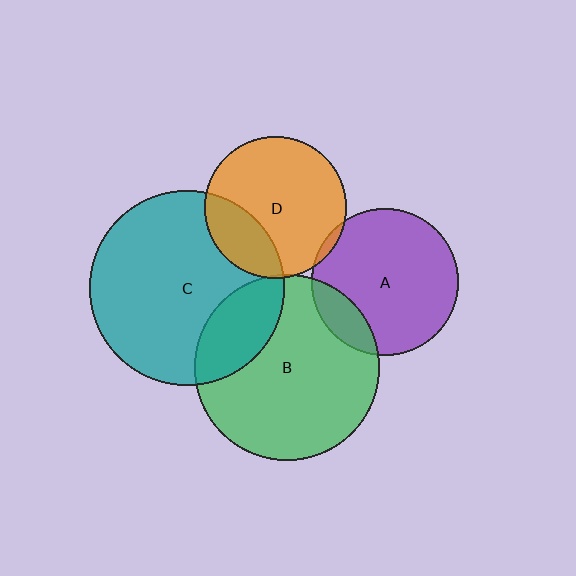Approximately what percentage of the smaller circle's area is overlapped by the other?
Approximately 5%.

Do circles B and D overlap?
Yes.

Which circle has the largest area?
Circle C (teal).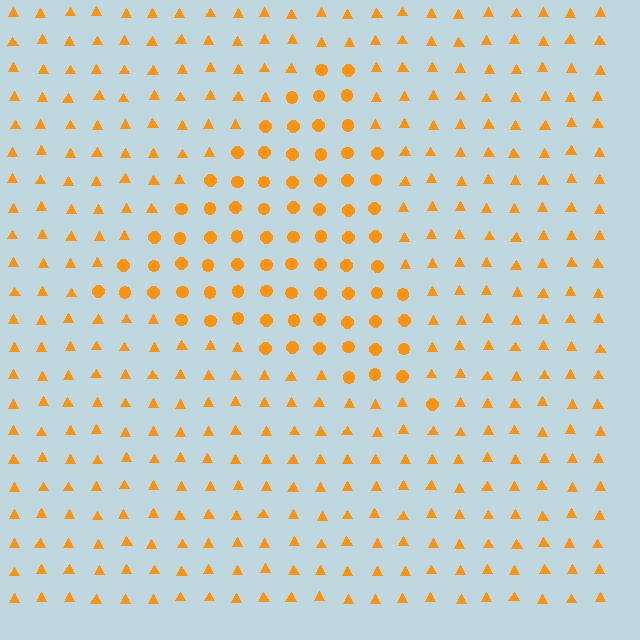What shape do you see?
I see a triangle.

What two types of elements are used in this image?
The image uses circles inside the triangle region and triangles outside it.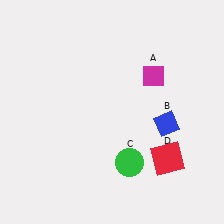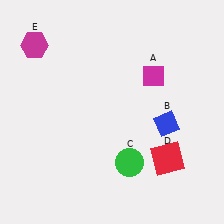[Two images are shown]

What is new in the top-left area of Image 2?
A magenta hexagon (E) was added in the top-left area of Image 2.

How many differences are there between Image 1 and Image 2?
There is 1 difference between the two images.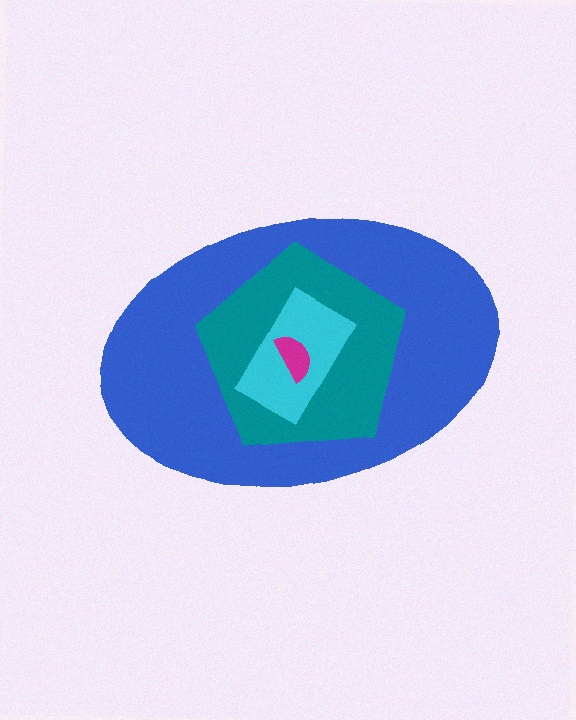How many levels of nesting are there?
4.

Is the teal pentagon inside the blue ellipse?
Yes.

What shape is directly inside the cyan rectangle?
The magenta semicircle.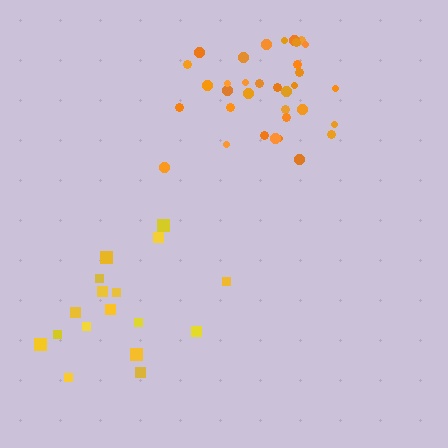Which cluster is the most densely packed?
Orange.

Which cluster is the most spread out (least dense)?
Yellow.